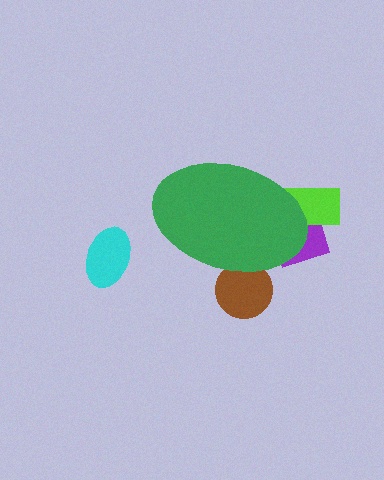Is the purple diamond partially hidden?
Yes, the purple diamond is partially hidden behind the green ellipse.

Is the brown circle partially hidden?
Yes, the brown circle is partially hidden behind the green ellipse.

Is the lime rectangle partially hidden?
Yes, the lime rectangle is partially hidden behind the green ellipse.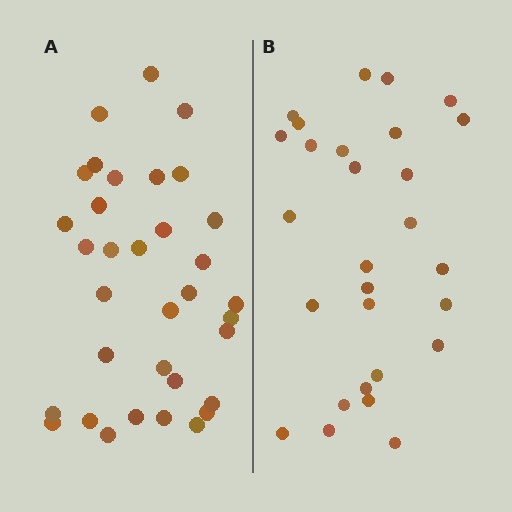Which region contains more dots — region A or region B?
Region A (the left region) has more dots.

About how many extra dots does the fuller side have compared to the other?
Region A has about 6 more dots than region B.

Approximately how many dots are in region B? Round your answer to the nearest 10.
About 30 dots. (The exact count is 28, which rounds to 30.)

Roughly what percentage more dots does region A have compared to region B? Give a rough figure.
About 20% more.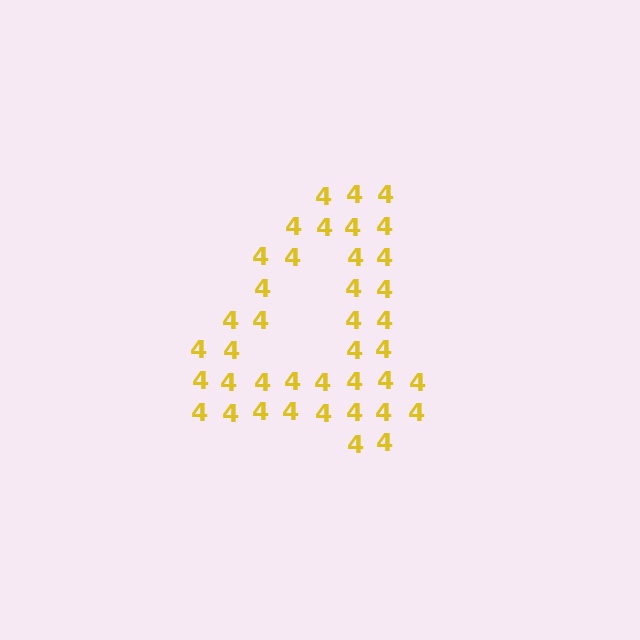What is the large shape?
The large shape is the digit 4.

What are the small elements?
The small elements are digit 4's.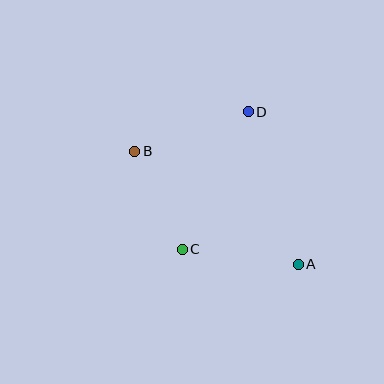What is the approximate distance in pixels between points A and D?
The distance between A and D is approximately 161 pixels.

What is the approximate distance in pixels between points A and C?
The distance between A and C is approximately 117 pixels.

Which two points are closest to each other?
Points B and C are closest to each other.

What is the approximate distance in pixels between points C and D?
The distance between C and D is approximately 153 pixels.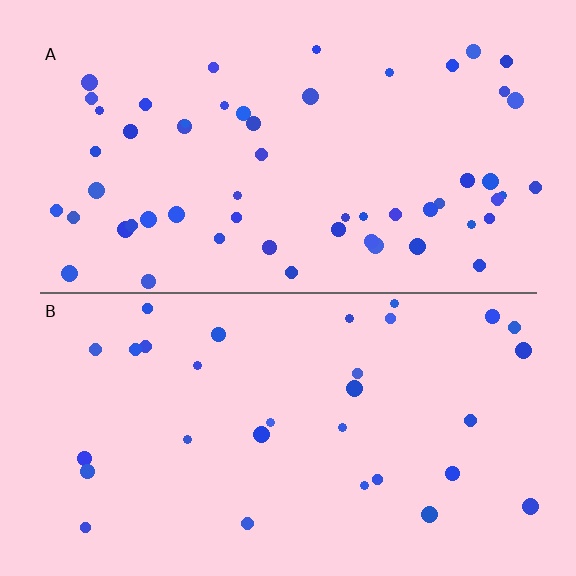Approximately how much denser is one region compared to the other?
Approximately 1.8× — region A over region B.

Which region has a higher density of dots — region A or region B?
A (the top).